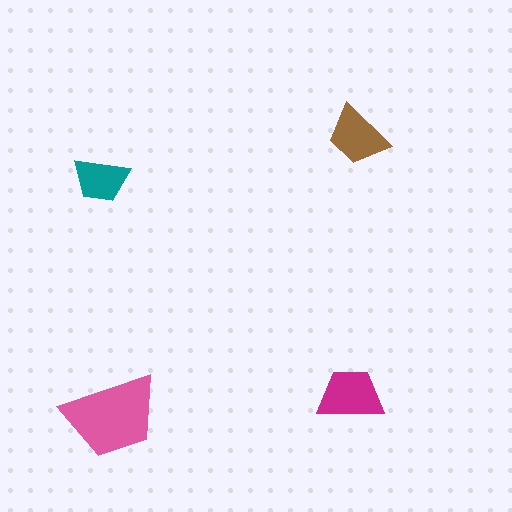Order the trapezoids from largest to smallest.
the pink one, the magenta one, the brown one, the teal one.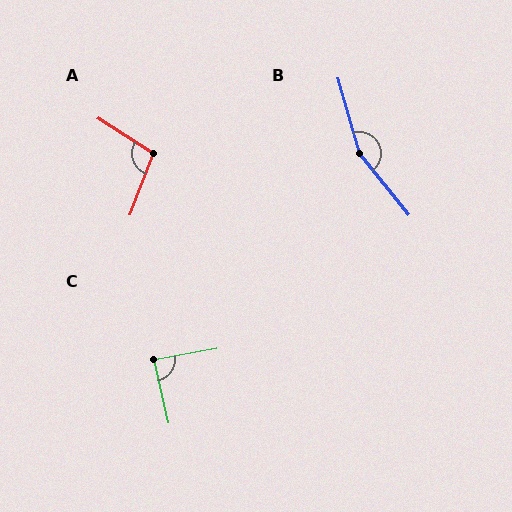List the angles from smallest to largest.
C (87°), A (102°), B (157°).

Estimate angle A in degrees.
Approximately 102 degrees.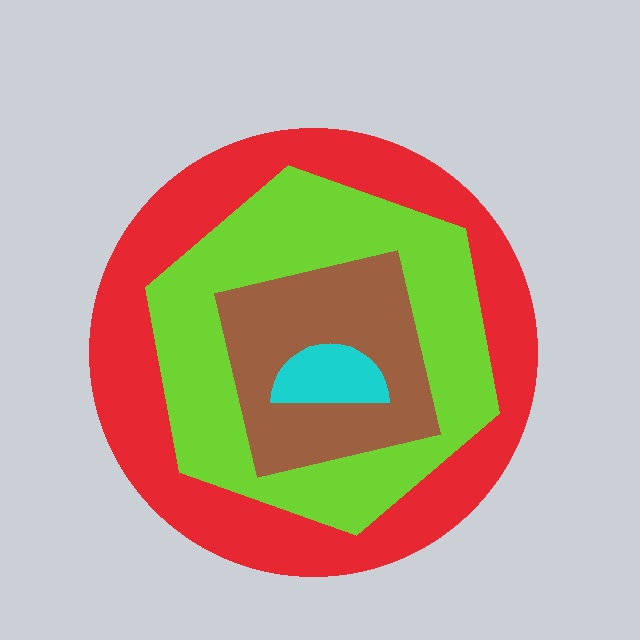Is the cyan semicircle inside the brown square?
Yes.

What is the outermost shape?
The red circle.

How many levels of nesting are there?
4.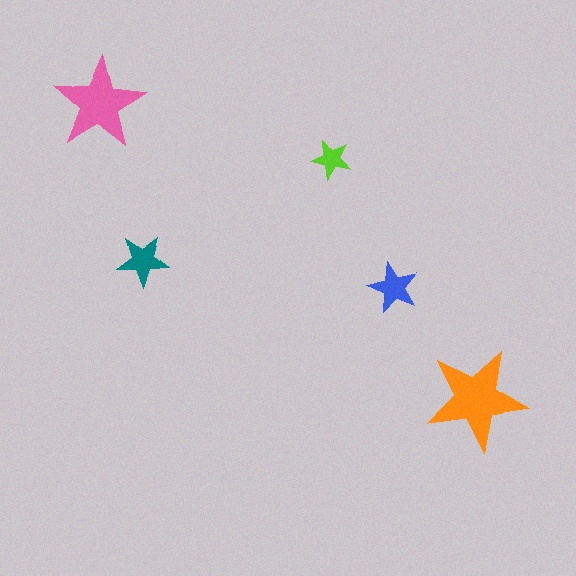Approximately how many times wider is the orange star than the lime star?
About 2.5 times wider.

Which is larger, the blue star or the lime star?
The blue one.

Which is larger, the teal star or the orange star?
The orange one.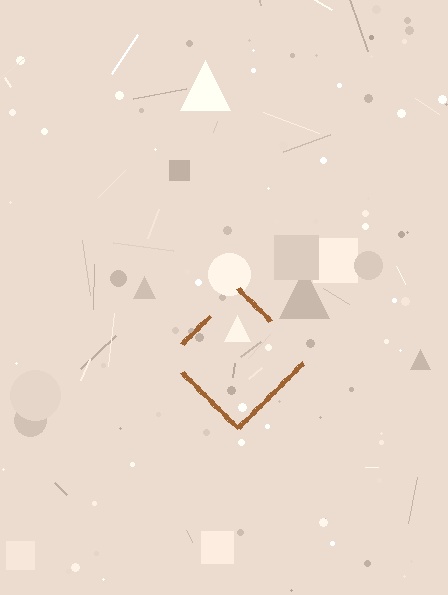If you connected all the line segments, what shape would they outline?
They would outline a diamond.